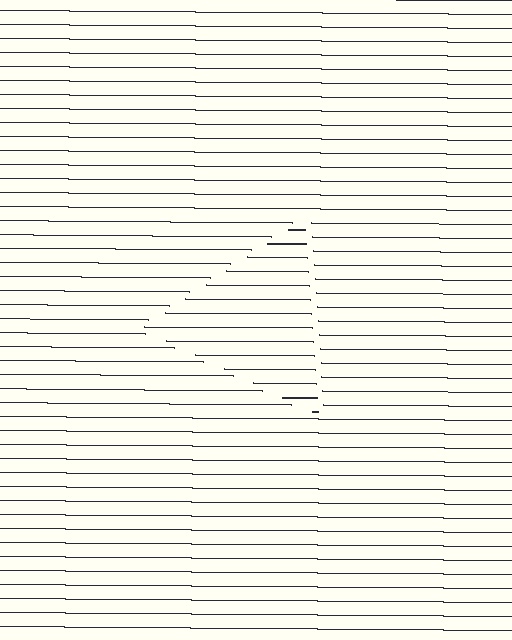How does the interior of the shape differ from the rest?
The interior of the shape contains the same grating, shifted by half a period — the contour is defined by the phase discontinuity where line-ends from the inner and outer gratings abut.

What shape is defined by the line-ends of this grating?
An illusory triangle. The interior of the shape contains the same grating, shifted by half a period — the contour is defined by the phase discontinuity where line-ends from the inner and outer gratings abut.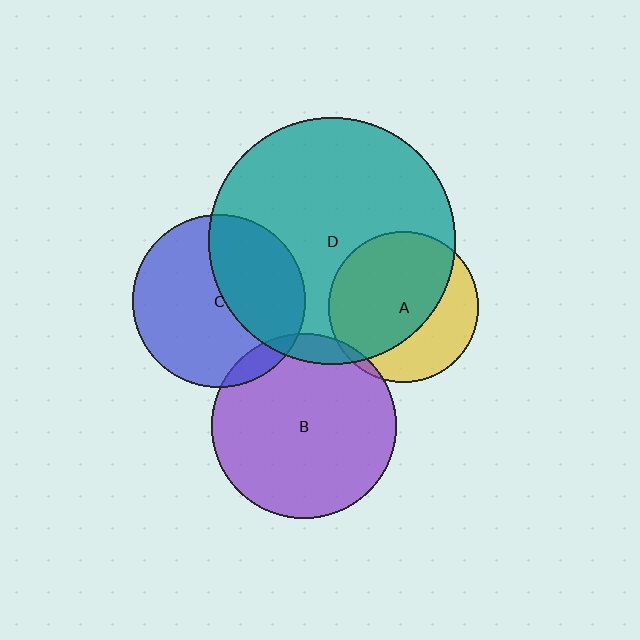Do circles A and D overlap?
Yes.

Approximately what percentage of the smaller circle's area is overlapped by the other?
Approximately 65%.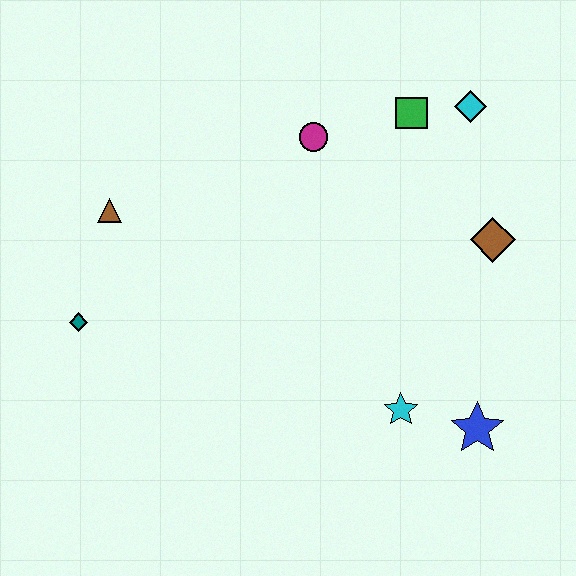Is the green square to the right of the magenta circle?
Yes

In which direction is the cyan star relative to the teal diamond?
The cyan star is to the right of the teal diamond.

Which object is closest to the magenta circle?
The green square is closest to the magenta circle.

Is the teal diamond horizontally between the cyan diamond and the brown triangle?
No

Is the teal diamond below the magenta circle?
Yes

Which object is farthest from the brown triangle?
The blue star is farthest from the brown triangle.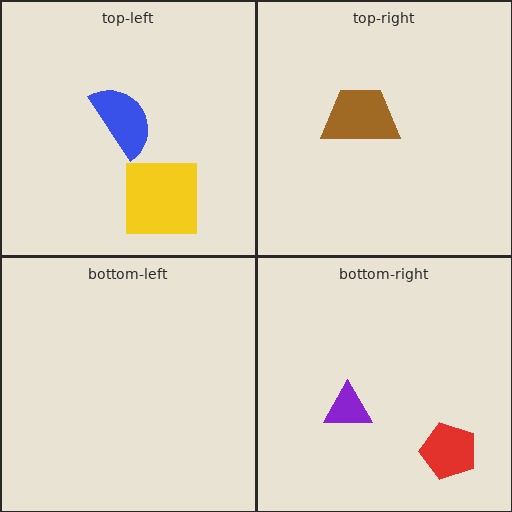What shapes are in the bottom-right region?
The red pentagon, the purple triangle.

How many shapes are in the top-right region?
1.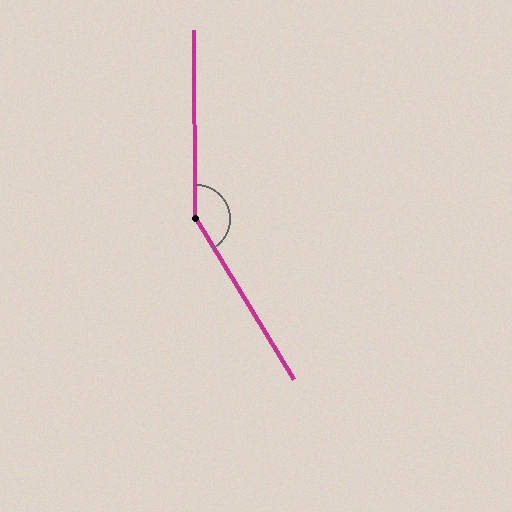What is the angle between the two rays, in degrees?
Approximately 149 degrees.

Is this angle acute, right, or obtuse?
It is obtuse.